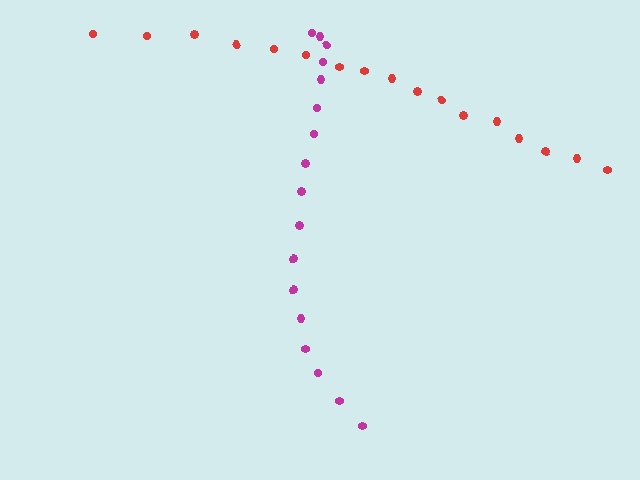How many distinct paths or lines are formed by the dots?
There are 2 distinct paths.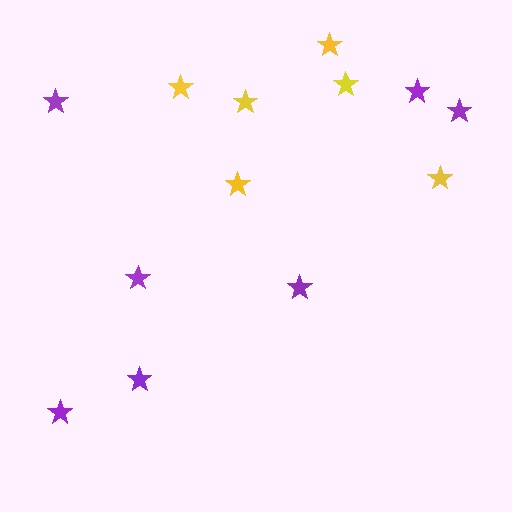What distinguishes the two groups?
There are 2 groups: one group of yellow stars (6) and one group of purple stars (7).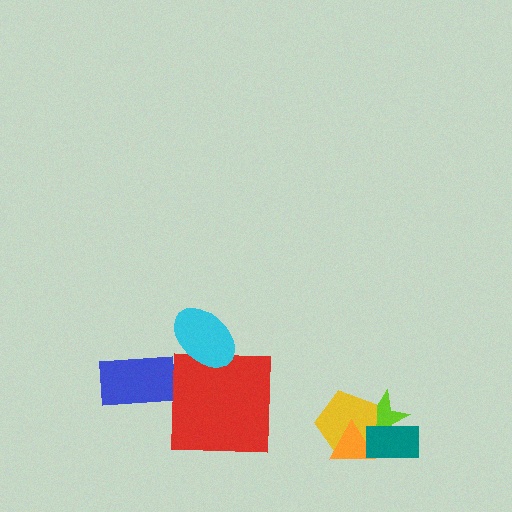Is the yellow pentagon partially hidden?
Yes, it is partially covered by another shape.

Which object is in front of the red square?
The cyan ellipse is in front of the red square.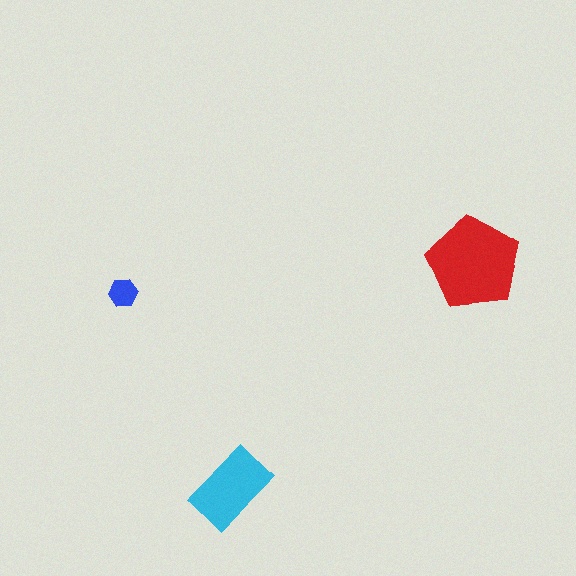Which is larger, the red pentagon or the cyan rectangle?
The red pentagon.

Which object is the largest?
The red pentagon.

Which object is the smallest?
The blue hexagon.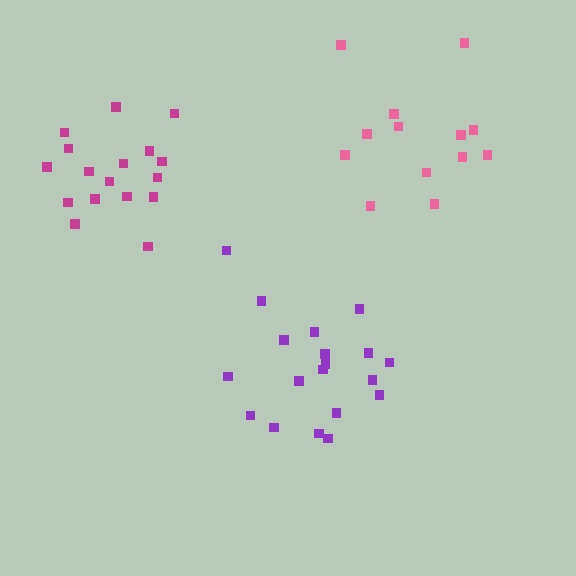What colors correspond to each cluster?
The clusters are colored: purple, magenta, pink.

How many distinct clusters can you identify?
There are 3 distinct clusters.